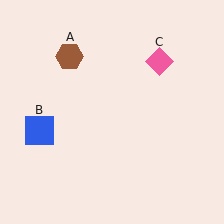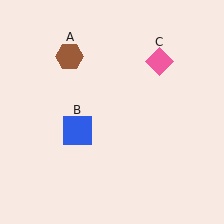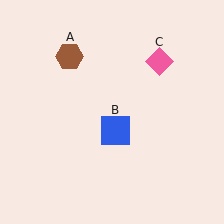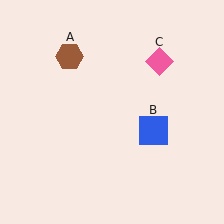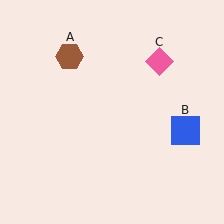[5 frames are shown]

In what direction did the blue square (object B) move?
The blue square (object B) moved right.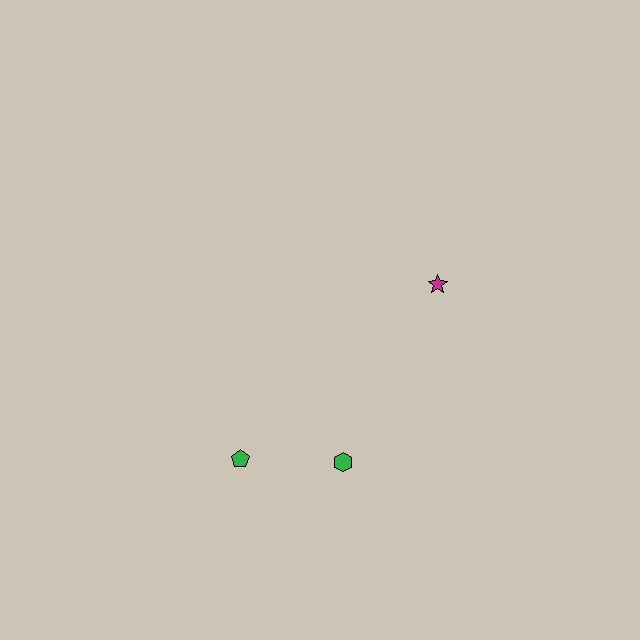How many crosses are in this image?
There are no crosses.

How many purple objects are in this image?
There are no purple objects.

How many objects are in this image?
There are 3 objects.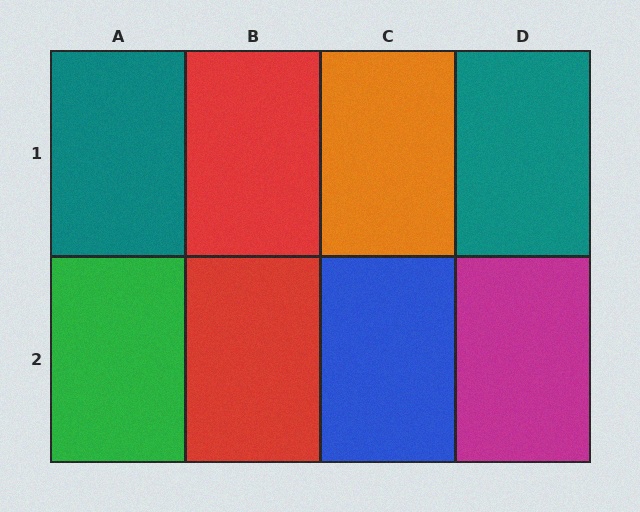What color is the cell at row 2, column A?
Green.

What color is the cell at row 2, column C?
Blue.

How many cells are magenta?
1 cell is magenta.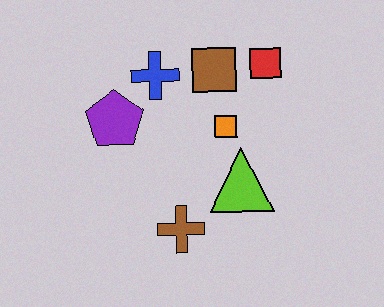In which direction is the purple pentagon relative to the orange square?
The purple pentagon is to the left of the orange square.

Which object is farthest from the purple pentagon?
The red square is farthest from the purple pentagon.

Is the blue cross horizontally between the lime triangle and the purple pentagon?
Yes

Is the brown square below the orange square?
No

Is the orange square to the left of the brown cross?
No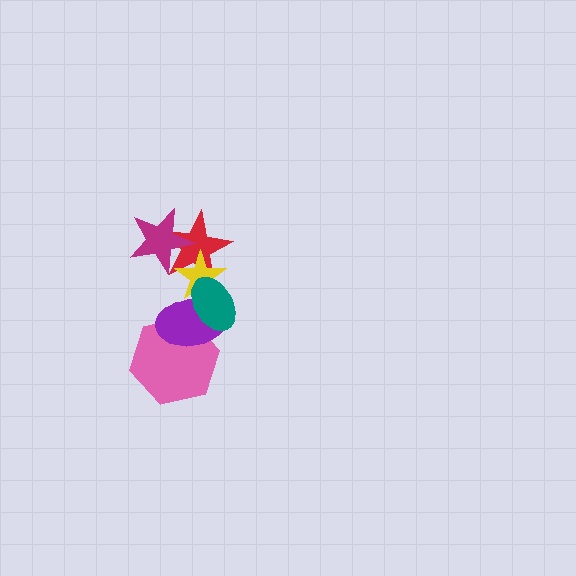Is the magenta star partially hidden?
No, no other shape covers it.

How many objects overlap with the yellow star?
4 objects overlap with the yellow star.